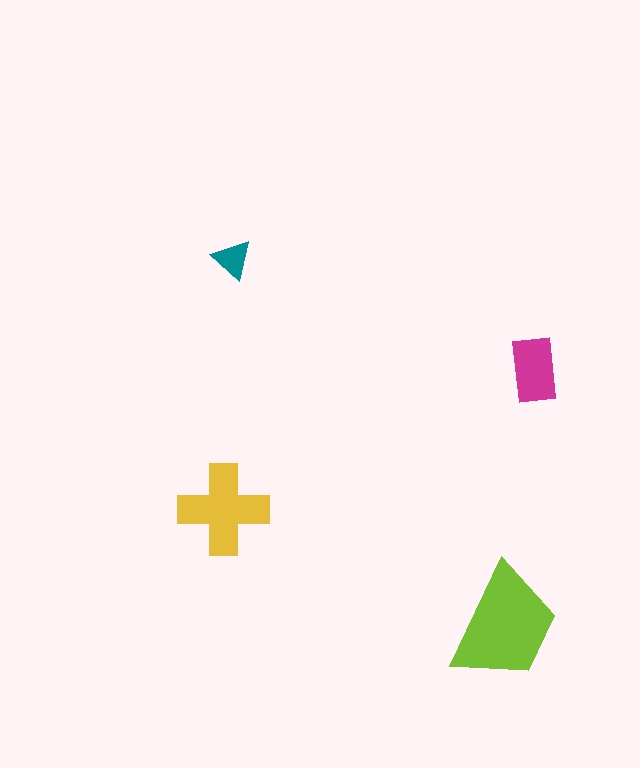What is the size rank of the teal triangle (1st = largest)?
4th.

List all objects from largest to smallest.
The lime trapezoid, the yellow cross, the magenta rectangle, the teal triangle.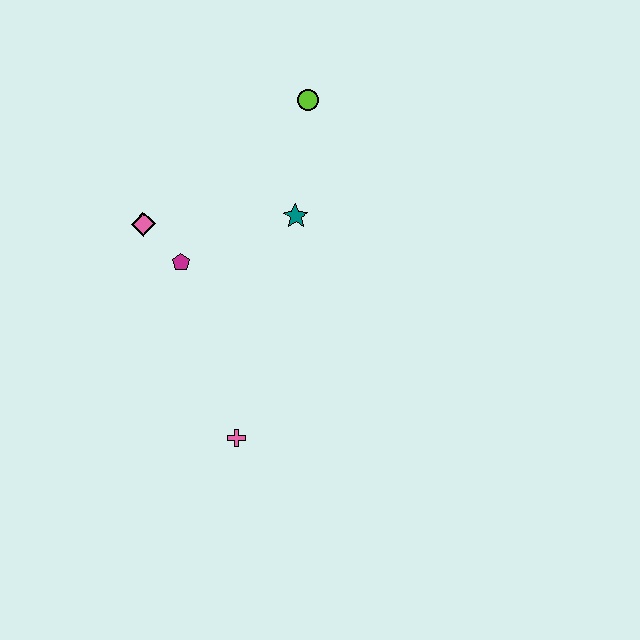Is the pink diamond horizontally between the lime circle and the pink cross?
No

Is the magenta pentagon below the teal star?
Yes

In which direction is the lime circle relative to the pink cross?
The lime circle is above the pink cross.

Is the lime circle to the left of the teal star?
No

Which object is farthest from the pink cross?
The lime circle is farthest from the pink cross.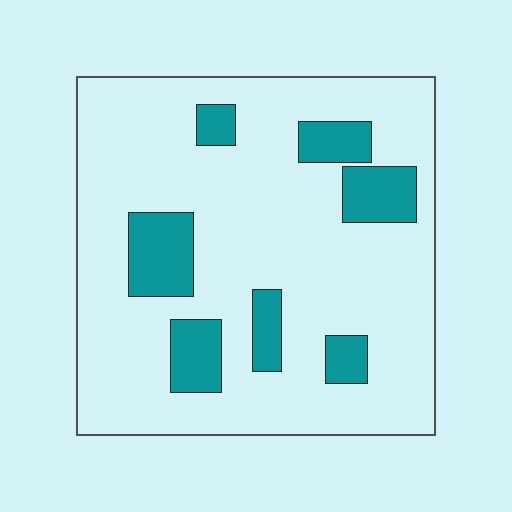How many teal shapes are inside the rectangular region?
7.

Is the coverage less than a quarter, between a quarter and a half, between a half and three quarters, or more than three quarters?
Less than a quarter.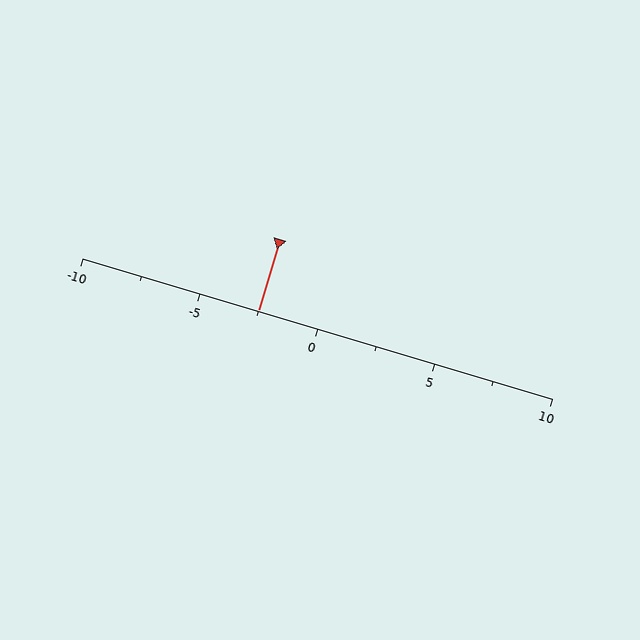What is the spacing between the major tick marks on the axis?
The major ticks are spaced 5 apart.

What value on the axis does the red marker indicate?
The marker indicates approximately -2.5.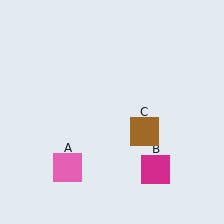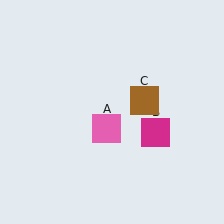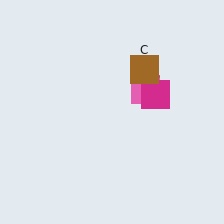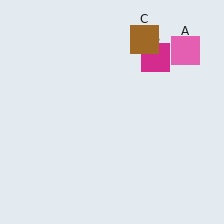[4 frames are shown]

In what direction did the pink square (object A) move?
The pink square (object A) moved up and to the right.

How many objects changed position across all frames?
3 objects changed position: pink square (object A), magenta square (object B), brown square (object C).